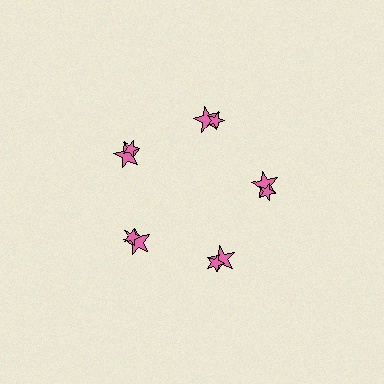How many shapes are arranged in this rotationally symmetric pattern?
There are 10 shapes, arranged in 5 groups of 2.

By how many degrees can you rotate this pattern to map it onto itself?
The pattern maps onto itself every 72 degrees of rotation.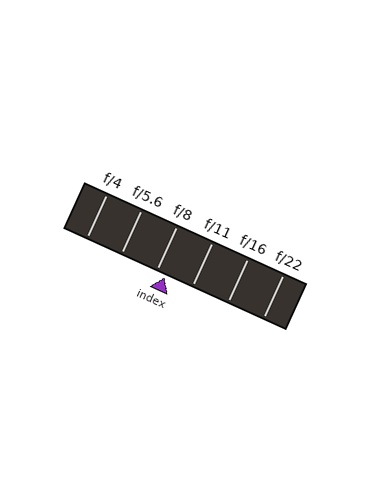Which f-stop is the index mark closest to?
The index mark is closest to f/8.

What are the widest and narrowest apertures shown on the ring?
The widest aperture shown is f/4 and the narrowest is f/22.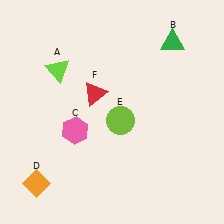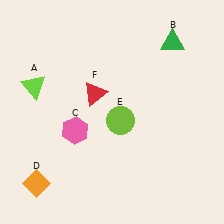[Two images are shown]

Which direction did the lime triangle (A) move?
The lime triangle (A) moved left.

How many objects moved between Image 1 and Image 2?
1 object moved between the two images.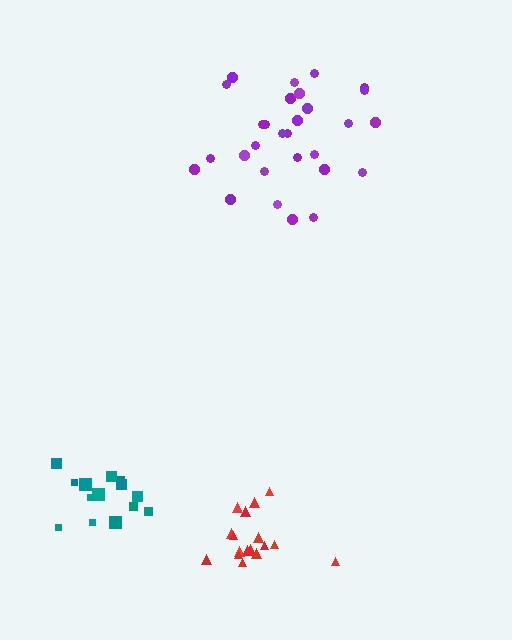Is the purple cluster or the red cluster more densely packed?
Red.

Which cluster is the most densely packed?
Red.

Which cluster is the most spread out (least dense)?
Purple.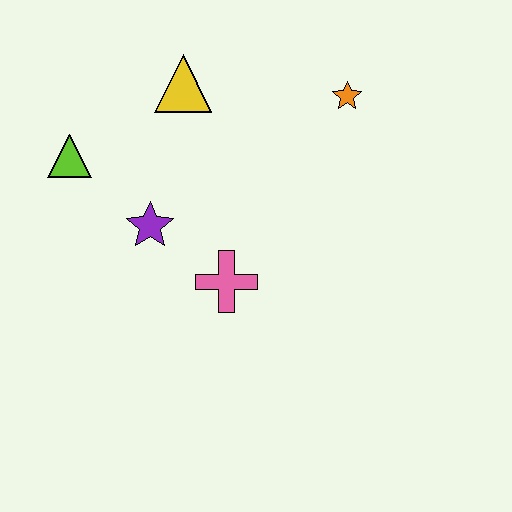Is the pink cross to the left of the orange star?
Yes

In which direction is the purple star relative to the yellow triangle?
The purple star is below the yellow triangle.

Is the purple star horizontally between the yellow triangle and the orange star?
No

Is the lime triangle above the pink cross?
Yes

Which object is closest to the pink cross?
The purple star is closest to the pink cross.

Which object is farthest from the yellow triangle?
The pink cross is farthest from the yellow triangle.